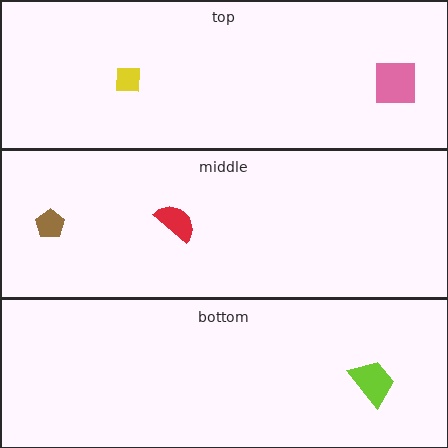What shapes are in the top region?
The pink square, the yellow square.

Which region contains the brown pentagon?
The middle region.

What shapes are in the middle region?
The red semicircle, the brown pentagon.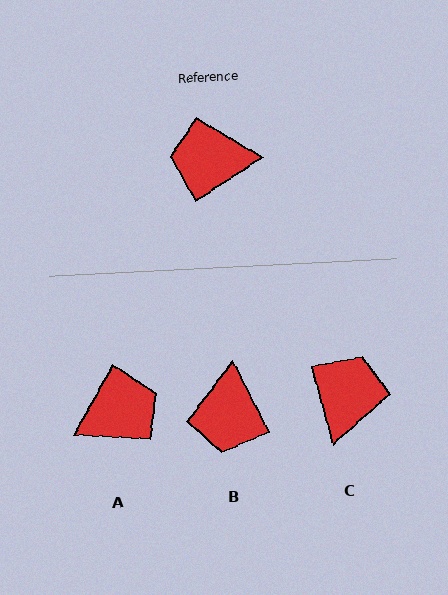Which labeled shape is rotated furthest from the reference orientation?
A, about 152 degrees away.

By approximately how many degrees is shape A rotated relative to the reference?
Approximately 152 degrees clockwise.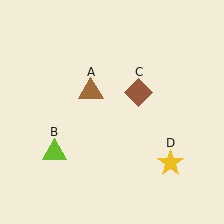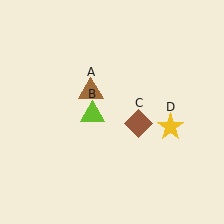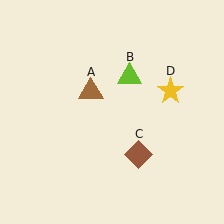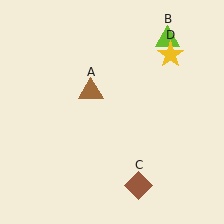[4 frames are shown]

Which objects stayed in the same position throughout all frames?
Brown triangle (object A) remained stationary.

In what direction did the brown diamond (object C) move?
The brown diamond (object C) moved down.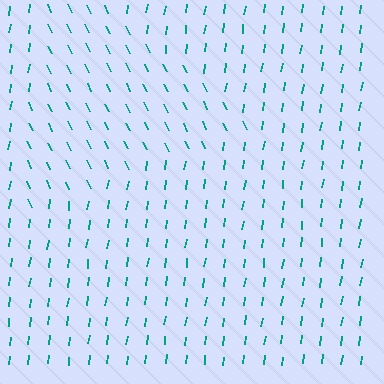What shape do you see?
I see a triangle.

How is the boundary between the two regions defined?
The boundary is defined purely by a change in line orientation (approximately 34 degrees difference). All lines are the same color and thickness.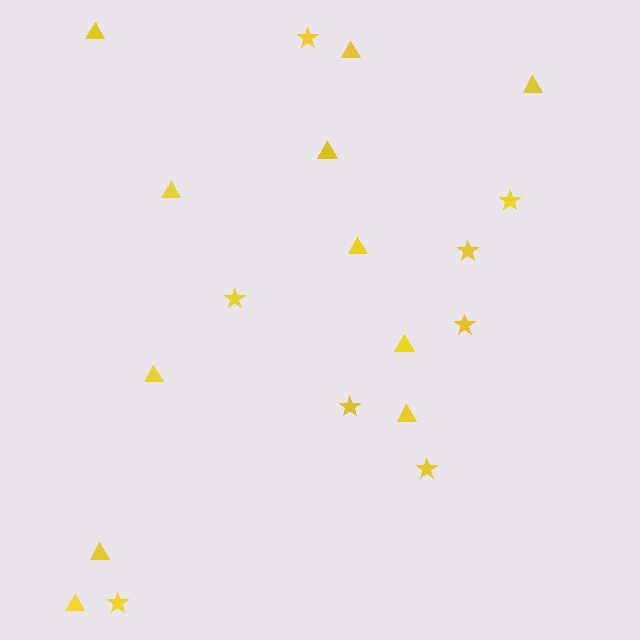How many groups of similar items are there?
There are 2 groups: one group of stars (8) and one group of triangles (11).